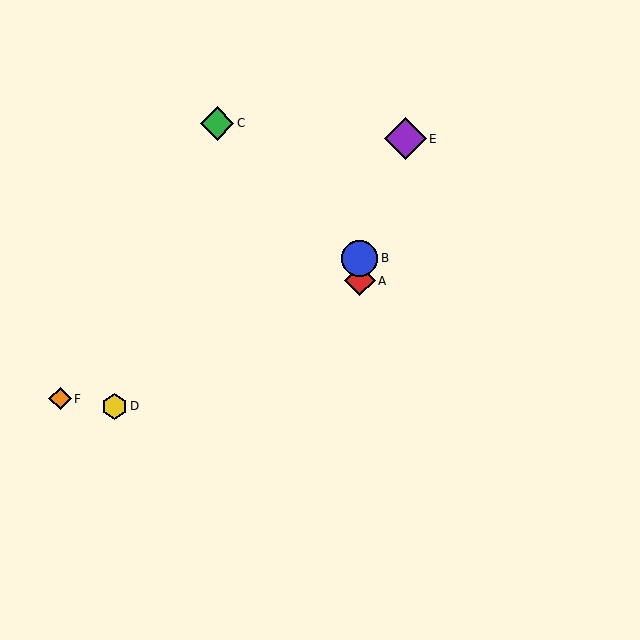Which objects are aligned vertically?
Objects A, B are aligned vertically.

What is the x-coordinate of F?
Object F is at x≈60.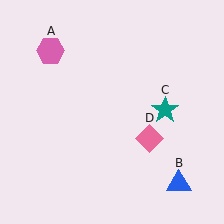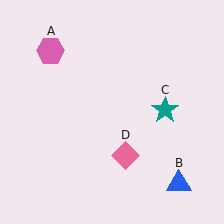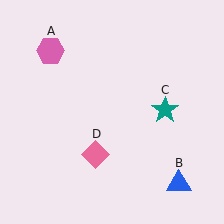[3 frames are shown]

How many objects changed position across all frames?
1 object changed position: pink diamond (object D).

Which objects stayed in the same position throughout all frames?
Pink hexagon (object A) and blue triangle (object B) and teal star (object C) remained stationary.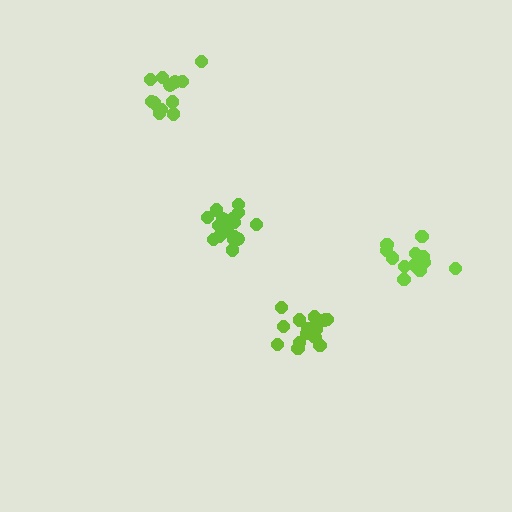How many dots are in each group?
Group 1: 16 dots, Group 2: 12 dots, Group 3: 17 dots, Group 4: 12 dots (57 total).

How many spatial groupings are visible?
There are 4 spatial groupings.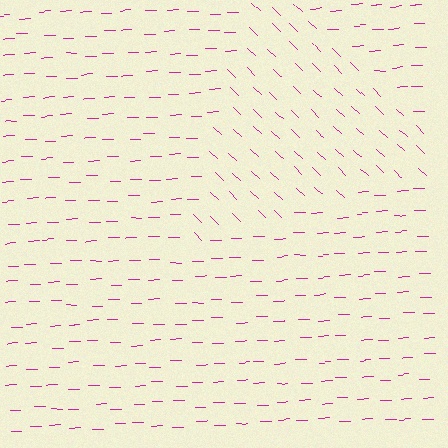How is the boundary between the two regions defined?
The boundary is defined purely by a change in line orientation (approximately 45 degrees difference). All lines are the same color and thickness.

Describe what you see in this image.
The image is filled with small magenta line segments. A triangle region in the image has lines oriented differently from the surrounding lines, creating a visible texture boundary.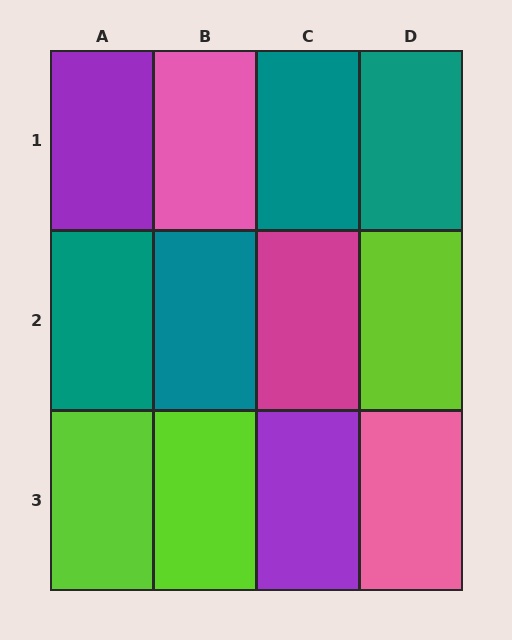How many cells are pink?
2 cells are pink.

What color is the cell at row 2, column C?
Magenta.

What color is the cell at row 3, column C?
Purple.